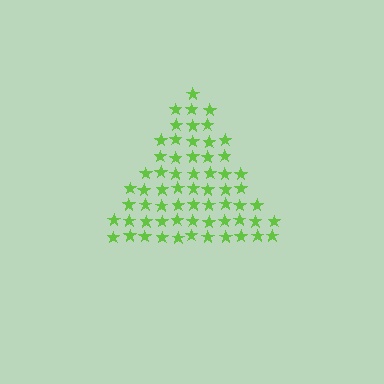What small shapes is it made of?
It is made of small stars.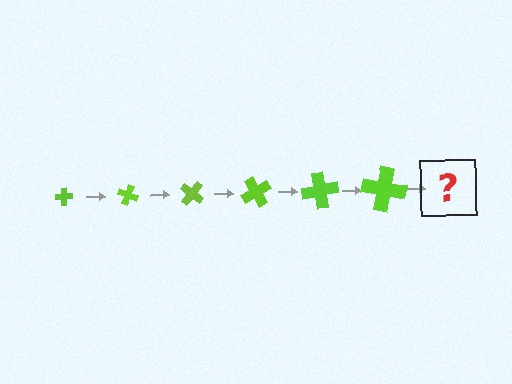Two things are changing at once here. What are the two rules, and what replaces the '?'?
The two rules are that the cross grows larger each step and it rotates 20 degrees each step. The '?' should be a cross, larger than the previous one and rotated 120 degrees from the start.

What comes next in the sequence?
The next element should be a cross, larger than the previous one and rotated 120 degrees from the start.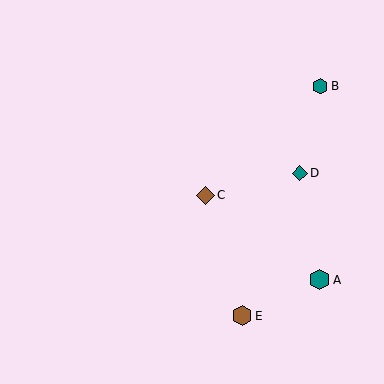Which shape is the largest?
The teal hexagon (labeled A) is the largest.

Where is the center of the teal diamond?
The center of the teal diamond is at (300, 173).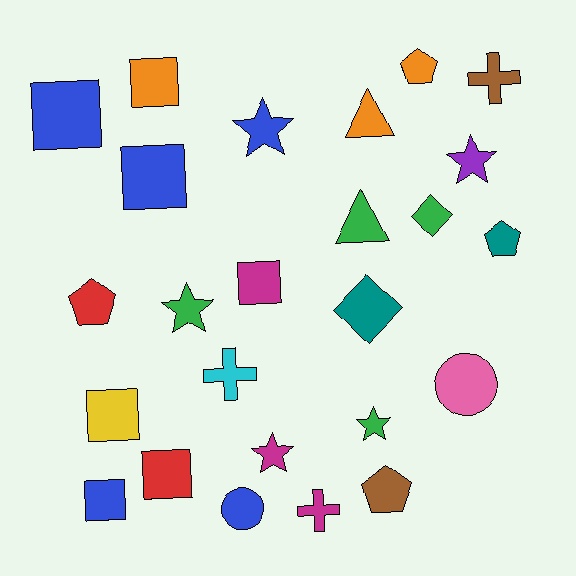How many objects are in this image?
There are 25 objects.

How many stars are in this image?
There are 5 stars.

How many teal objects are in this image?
There are 2 teal objects.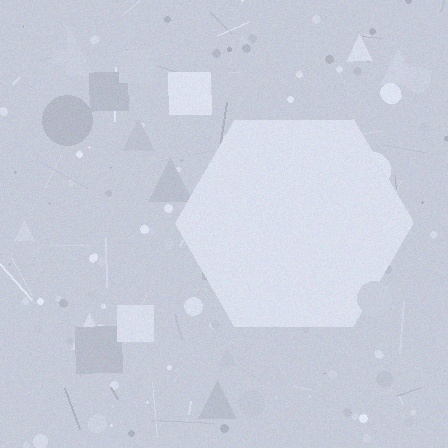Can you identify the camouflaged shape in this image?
The camouflaged shape is a hexagon.